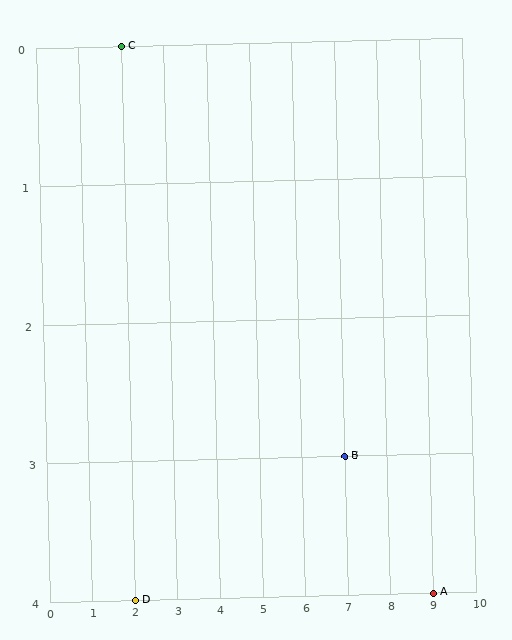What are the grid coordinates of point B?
Point B is at grid coordinates (7, 3).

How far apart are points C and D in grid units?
Points C and D are 4 rows apart.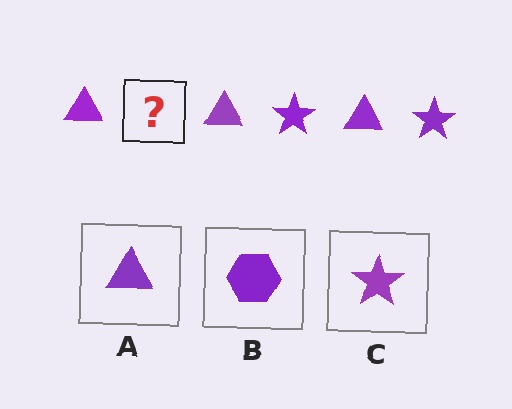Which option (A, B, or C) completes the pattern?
C.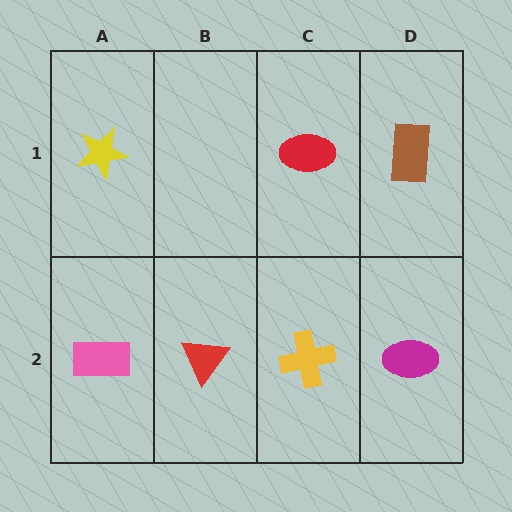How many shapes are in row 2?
4 shapes.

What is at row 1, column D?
A brown rectangle.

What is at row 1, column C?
A red ellipse.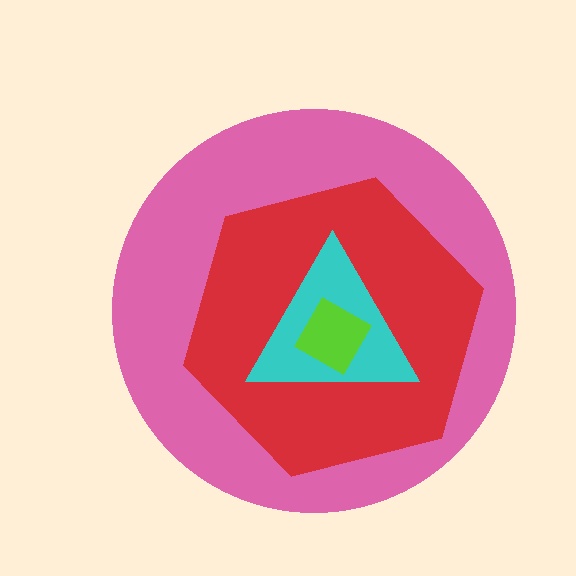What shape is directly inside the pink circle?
The red hexagon.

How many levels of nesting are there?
4.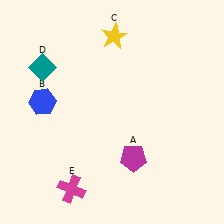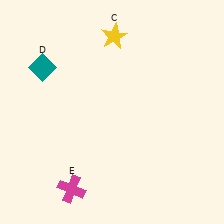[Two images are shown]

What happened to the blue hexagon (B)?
The blue hexagon (B) was removed in Image 2. It was in the top-left area of Image 1.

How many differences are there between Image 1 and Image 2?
There are 2 differences between the two images.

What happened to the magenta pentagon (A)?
The magenta pentagon (A) was removed in Image 2. It was in the bottom-right area of Image 1.